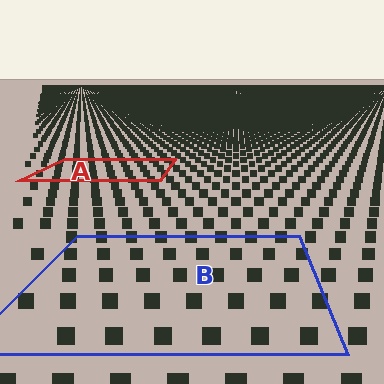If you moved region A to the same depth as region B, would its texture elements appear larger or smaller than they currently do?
They would appear larger. At a closer depth, the same texture elements are projected at a bigger on-screen size.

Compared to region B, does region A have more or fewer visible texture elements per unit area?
Region A has more texture elements per unit area — they are packed more densely because it is farther away.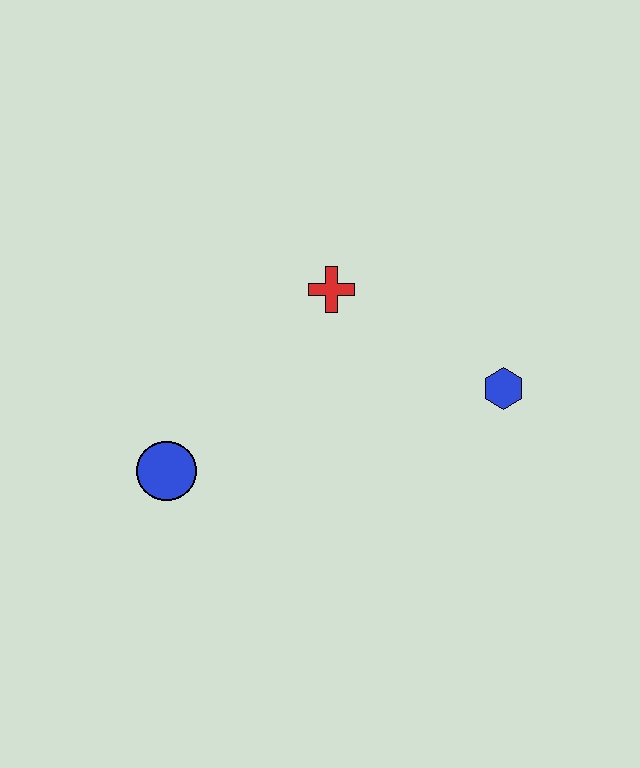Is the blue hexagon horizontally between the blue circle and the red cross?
No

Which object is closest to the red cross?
The blue hexagon is closest to the red cross.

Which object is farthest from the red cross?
The blue circle is farthest from the red cross.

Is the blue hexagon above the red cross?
No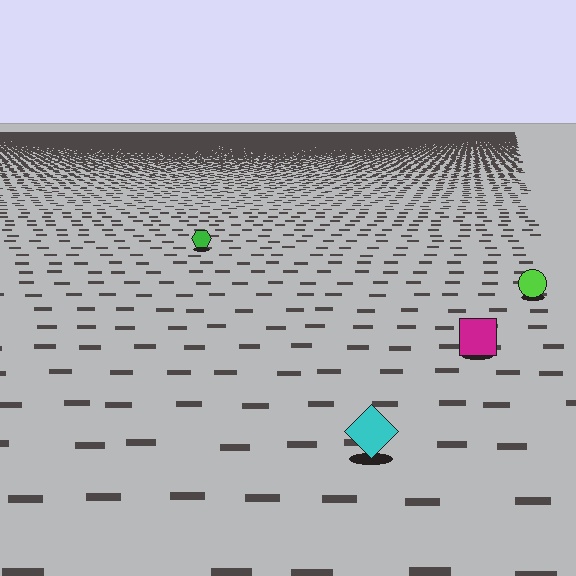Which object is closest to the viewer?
The cyan diamond is closest. The texture marks near it are larger and more spread out.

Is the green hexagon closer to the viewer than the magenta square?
No. The magenta square is closer — you can tell from the texture gradient: the ground texture is coarser near it.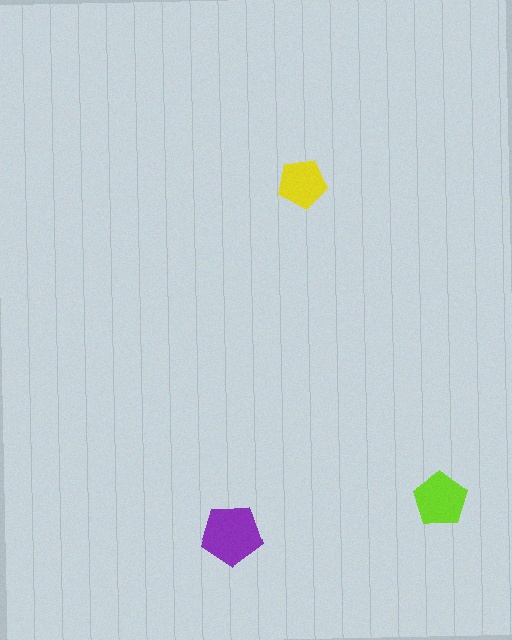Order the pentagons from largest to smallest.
the purple one, the lime one, the yellow one.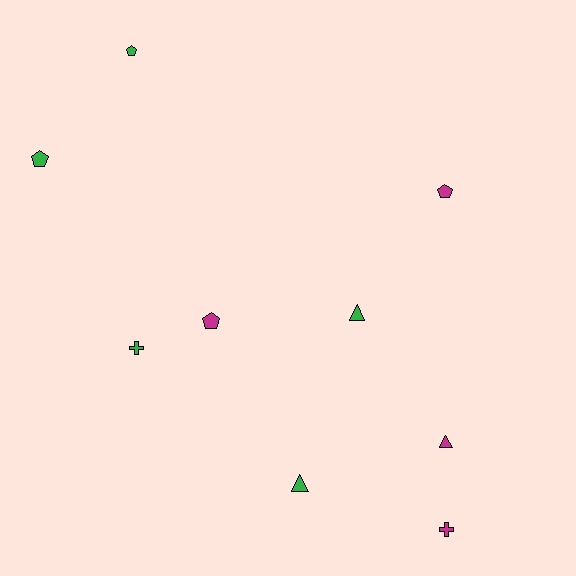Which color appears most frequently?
Green, with 5 objects.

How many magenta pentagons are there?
There are 2 magenta pentagons.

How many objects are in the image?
There are 9 objects.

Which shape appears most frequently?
Pentagon, with 4 objects.